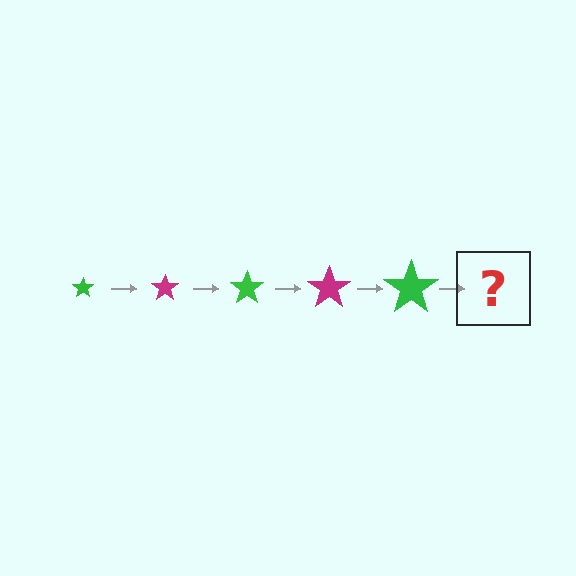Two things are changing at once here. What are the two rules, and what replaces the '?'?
The two rules are that the star grows larger each step and the color cycles through green and magenta. The '?' should be a magenta star, larger than the previous one.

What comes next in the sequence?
The next element should be a magenta star, larger than the previous one.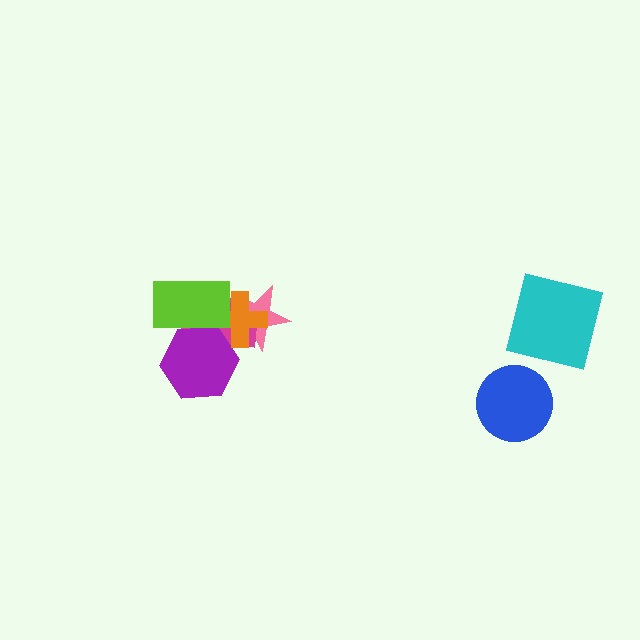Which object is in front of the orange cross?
The lime rectangle is in front of the orange cross.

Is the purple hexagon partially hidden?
Yes, it is partially covered by another shape.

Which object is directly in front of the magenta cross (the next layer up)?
The purple hexagon is directly in front of the magenta cross.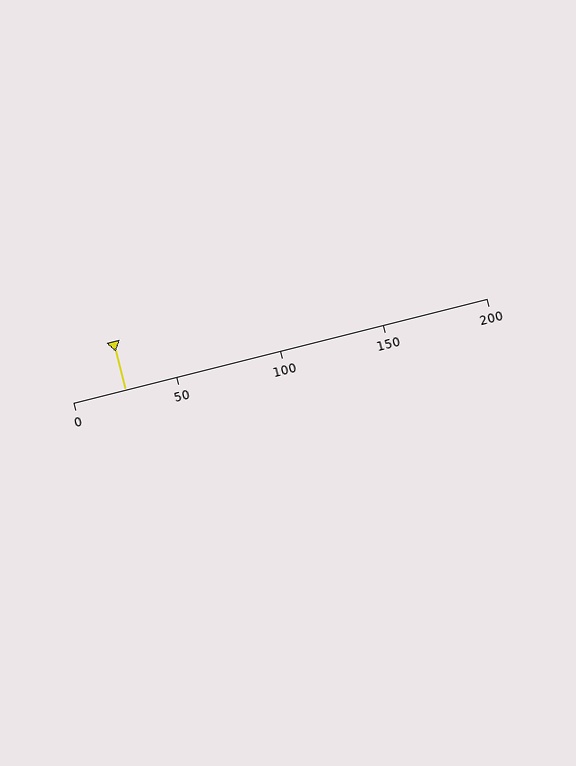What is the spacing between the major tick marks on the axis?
The major ticks are spaced 50 apart.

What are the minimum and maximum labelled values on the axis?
The axis runs from 0 to 200.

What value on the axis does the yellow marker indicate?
The marker indicates approximately 25.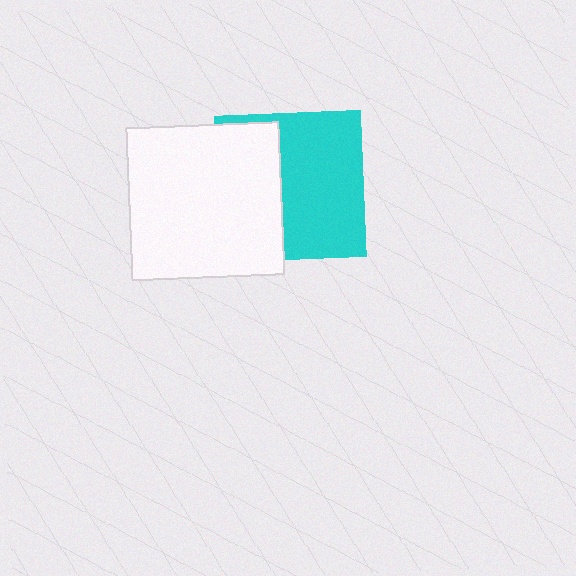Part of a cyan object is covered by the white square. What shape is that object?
It is a square.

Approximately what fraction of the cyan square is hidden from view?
Roughly 41% of the cyan square is hidden behind the white square.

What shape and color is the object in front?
The object in front is a white square.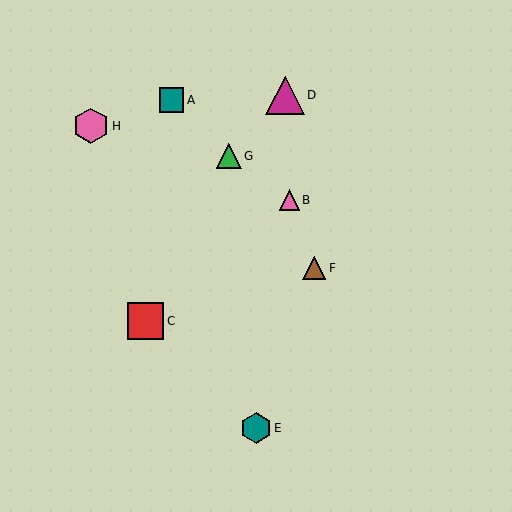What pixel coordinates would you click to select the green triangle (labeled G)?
Click at (229, 156) to select the green triangle G.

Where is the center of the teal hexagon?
The center of the teal hexagon is at (256, 428).